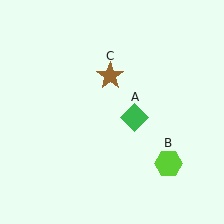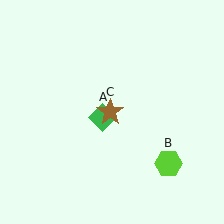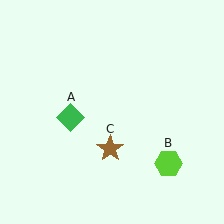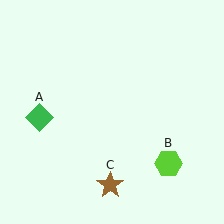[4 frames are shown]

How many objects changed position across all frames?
2 objects changed position: green diamond (object A), brown star (object C).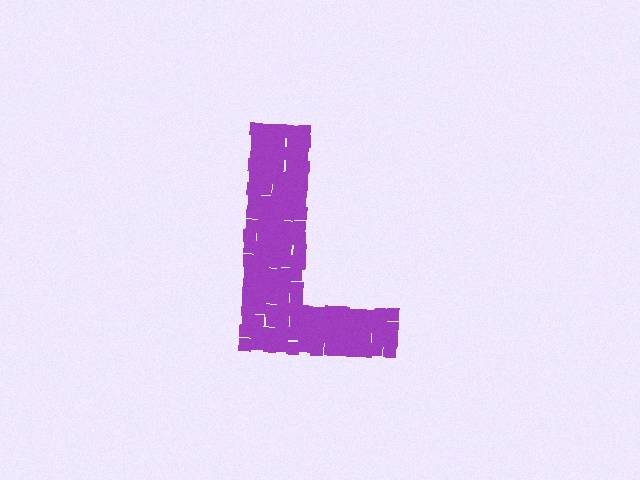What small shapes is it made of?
It is made of small squares.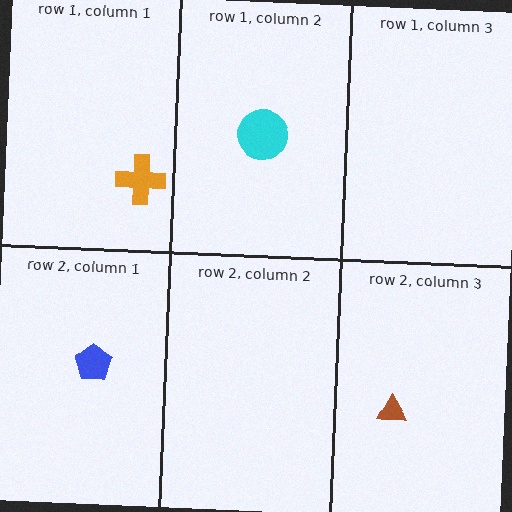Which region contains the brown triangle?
The row 2, column 3 region.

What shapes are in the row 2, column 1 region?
The blue pentagon.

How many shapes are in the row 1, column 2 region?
1.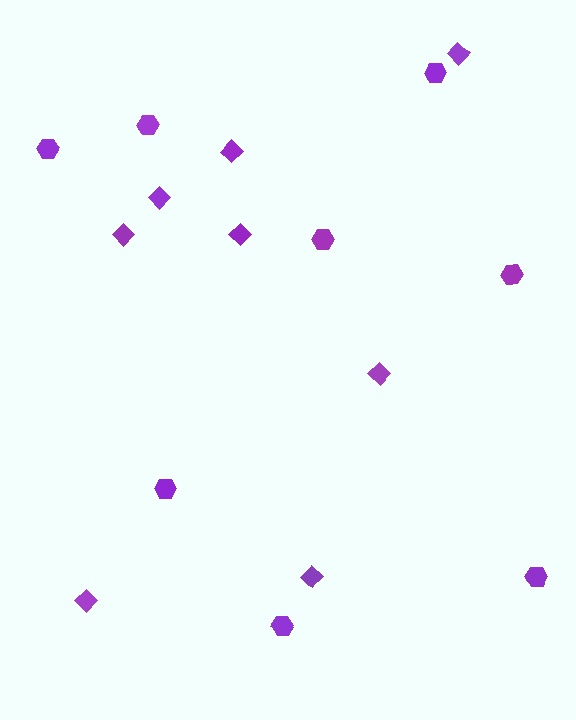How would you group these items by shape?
There are 2 groups: one group of hexagons (8) and one group of diamonds (8).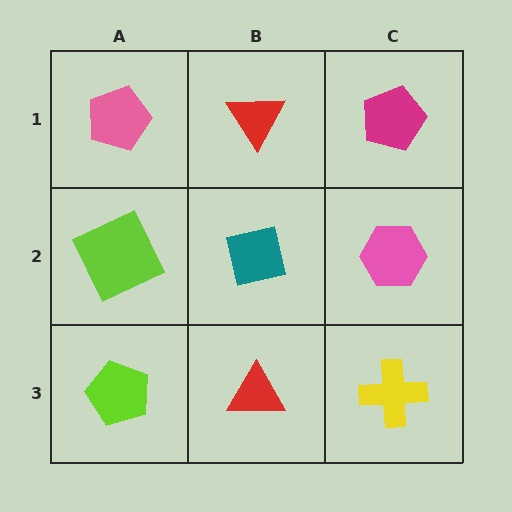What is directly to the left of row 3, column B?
A lime pentagon.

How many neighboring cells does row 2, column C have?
3.